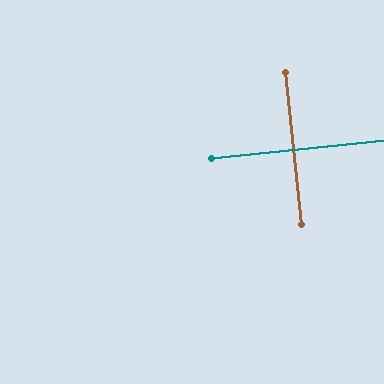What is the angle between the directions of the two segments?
Approximately 90 degrees.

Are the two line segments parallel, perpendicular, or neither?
Perpendicular — they meet at approximately 90°.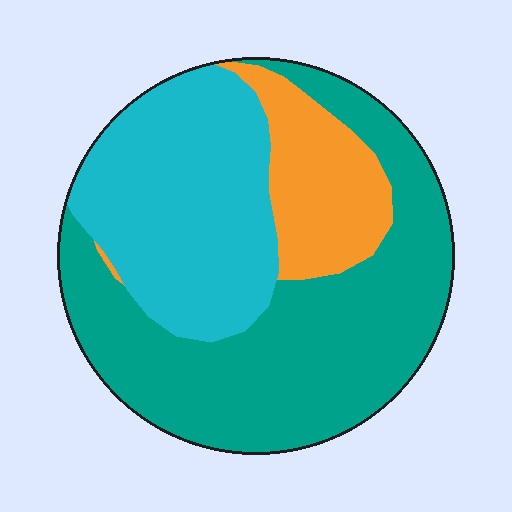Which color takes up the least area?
Orange, at roughly 15%.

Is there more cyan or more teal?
Teal.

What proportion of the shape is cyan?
Cyan takes up between a quarter and a half of the shape.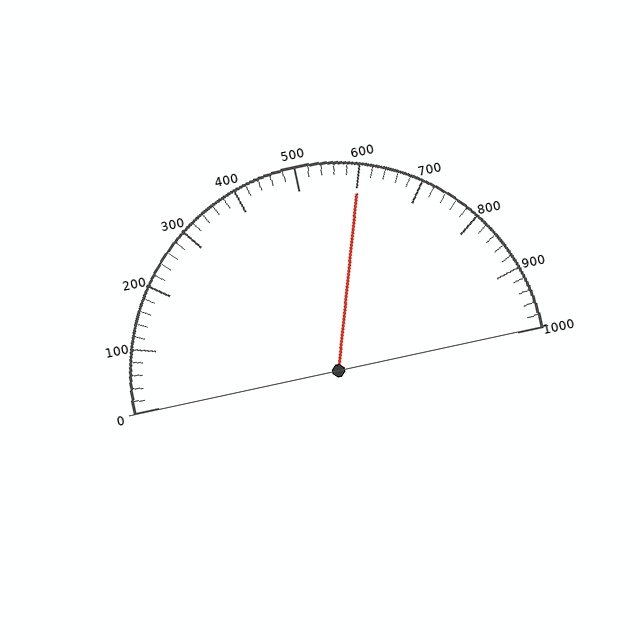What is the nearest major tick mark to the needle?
The nearest major tick mark is 600.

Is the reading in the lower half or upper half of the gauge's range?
The reading is in the upper half of the range (0 to 1000).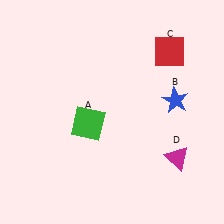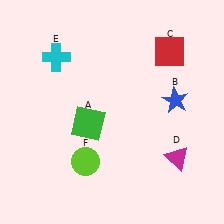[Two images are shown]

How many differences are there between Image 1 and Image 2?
There are 2 differences between the two images.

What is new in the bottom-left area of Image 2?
A lime circle (F) was added in the bottom-left area of Image 2.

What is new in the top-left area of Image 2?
A cyan cross (E) was added in the top-left area of Image 2.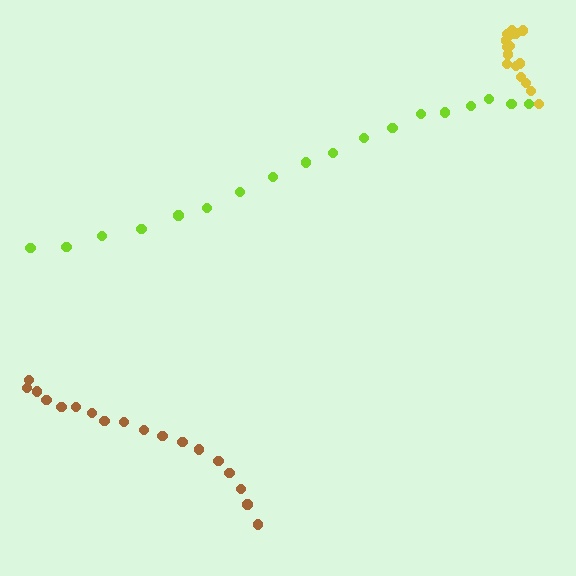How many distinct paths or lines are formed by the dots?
There are 3 distinct paths.